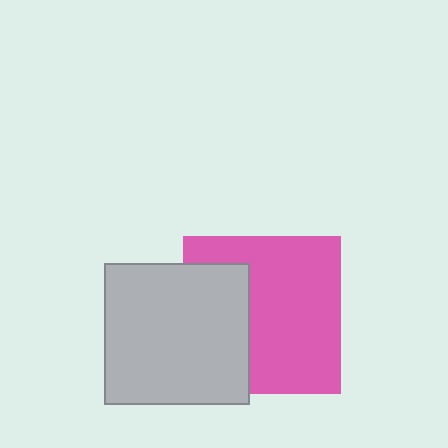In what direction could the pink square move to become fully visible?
The pink square could move right. That would shift it out from behind the light gray rectangle entirely.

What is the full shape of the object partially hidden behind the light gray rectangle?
The partially hidden object is a pink square.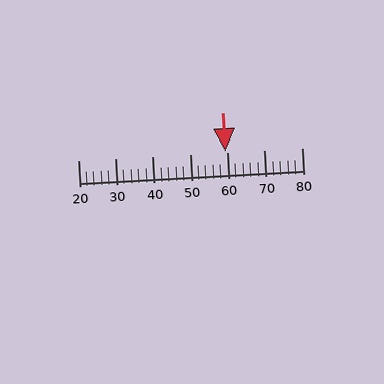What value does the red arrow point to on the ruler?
The red arrow points to approximately 60.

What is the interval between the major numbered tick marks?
The major tick marks are spaced 10 units apart.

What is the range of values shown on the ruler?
The ruler shows values from 20 to 80.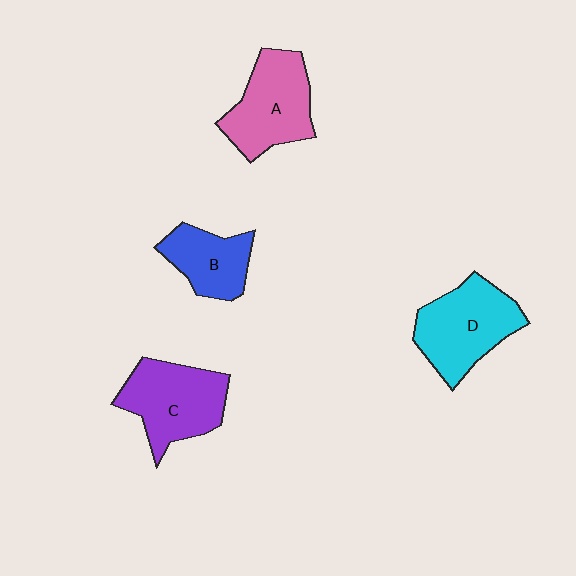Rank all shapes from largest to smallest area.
From largest to smallest: D (cyan), C (purple), A (pink), B (blue).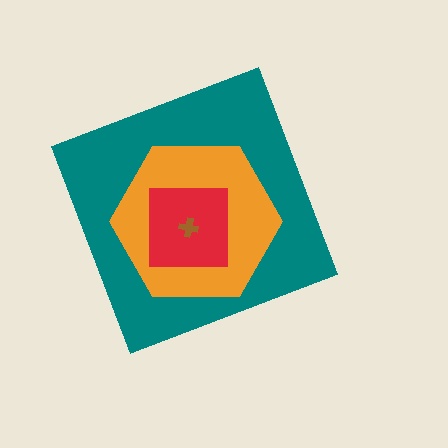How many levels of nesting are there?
4.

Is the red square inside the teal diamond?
Yes.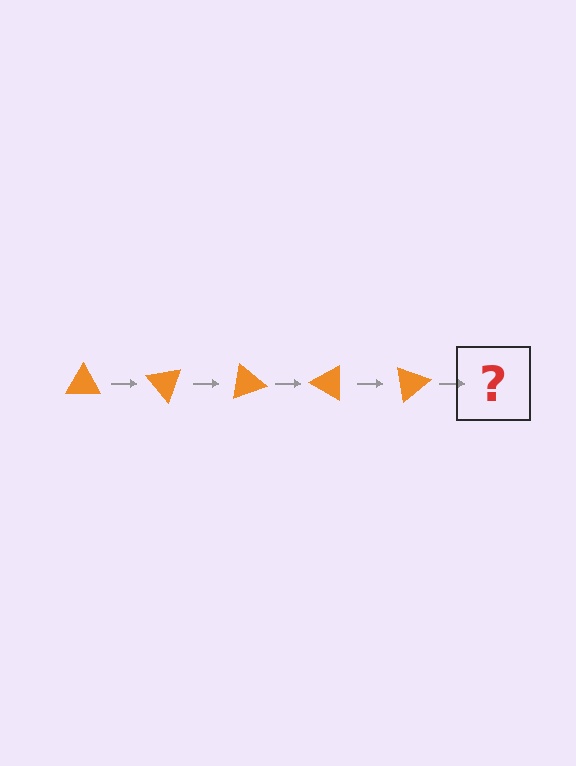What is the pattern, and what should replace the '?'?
The pattern is that the triangle rotates 50 degrees each step. The '?' should be an orange triangle rotated 250 degrees.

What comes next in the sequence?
The next element should be an orange triangle rotated 250 degrees.